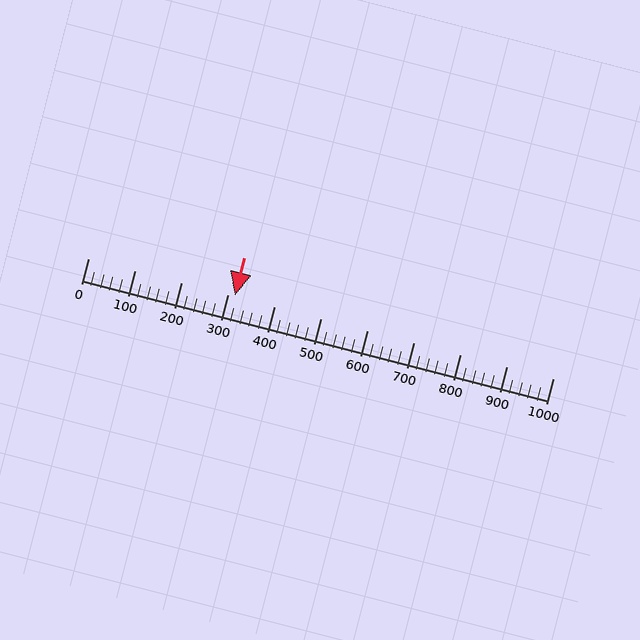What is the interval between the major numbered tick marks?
The major tick marks are spaced 100 units apart.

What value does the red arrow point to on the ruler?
The red arrow points to approximately 315.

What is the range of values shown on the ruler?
The ruler shows values from 0 to 1000.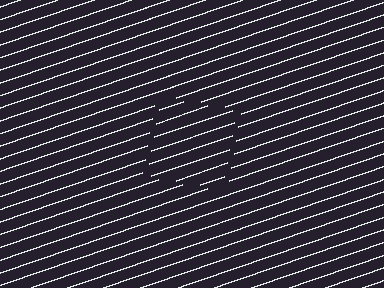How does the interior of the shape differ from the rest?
The interior of the shape contains the same grating, shifted by half a period — the contour is defined by the phase discontinuity where line-ends from the inner and outer gratings abut.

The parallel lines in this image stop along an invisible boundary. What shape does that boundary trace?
An illusory square. The interior of the shape contains the same grating, shifted by half a period — the contour is defined by the phase discontinuity where line-ends from the inner and outer gratings abut.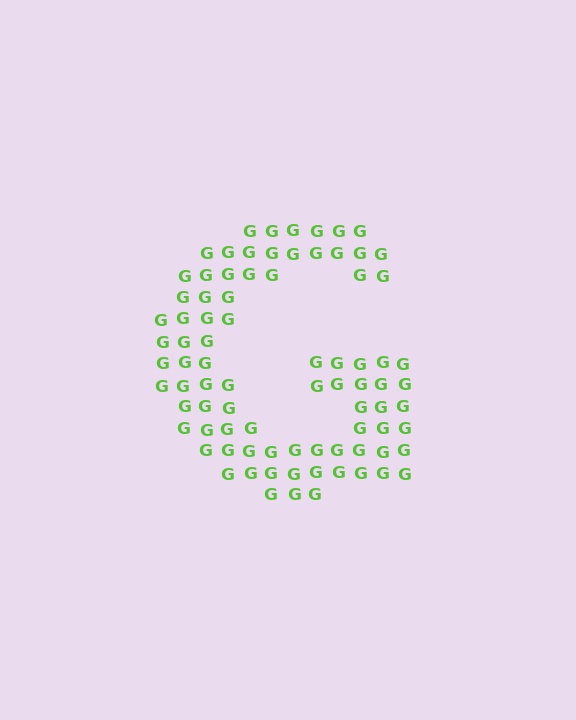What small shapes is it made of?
It is made of small letter G's.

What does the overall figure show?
The overall figure shows the letter G.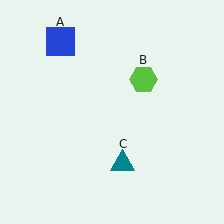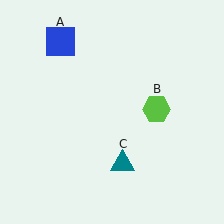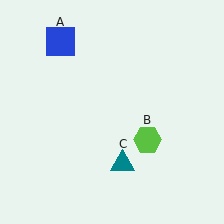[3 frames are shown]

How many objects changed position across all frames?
1 object changed position: lime hexagon (object B).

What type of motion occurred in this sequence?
The lime hexagon (object B) rotated clockwise around the center of the scene.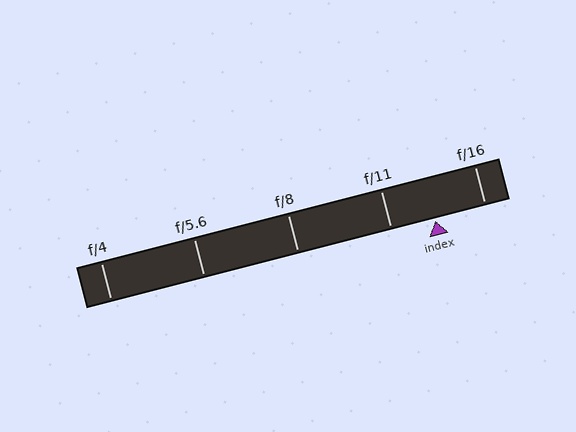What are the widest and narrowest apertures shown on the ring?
The widest aperture shown is f/4 and the narrowest is f/16.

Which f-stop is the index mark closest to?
The index mark is closest to f/11.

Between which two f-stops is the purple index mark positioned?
The index mark is between f/11 and f/16.